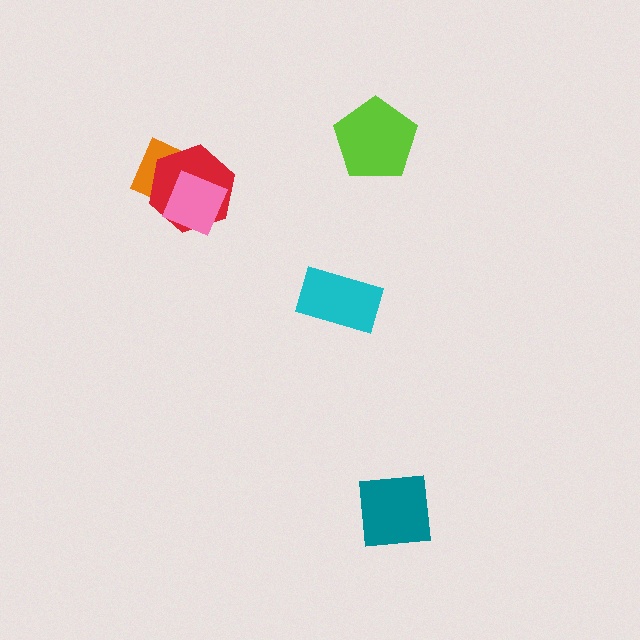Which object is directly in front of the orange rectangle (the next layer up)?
The red hexagon is directly in front of the orange rectangle.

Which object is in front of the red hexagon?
The pink diamond is in front of the red hexagon.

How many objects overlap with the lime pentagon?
0 objects overlap with the lime pentagon.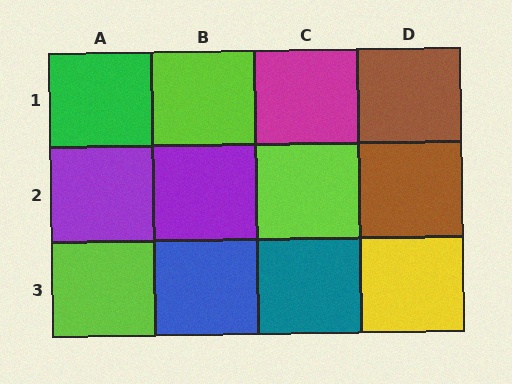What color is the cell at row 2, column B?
Purple.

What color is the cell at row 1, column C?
Magenta.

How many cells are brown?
2 cells are brown.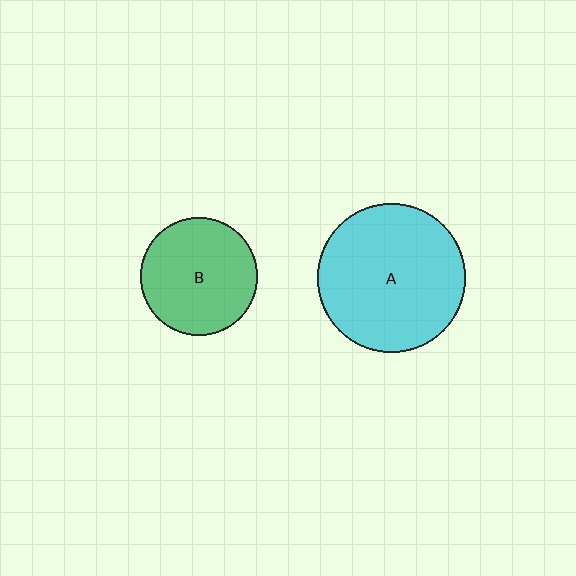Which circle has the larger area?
Circle A (cyan).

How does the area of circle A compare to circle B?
Approximately 1.6 times.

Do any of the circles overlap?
No, none of the circles overlap.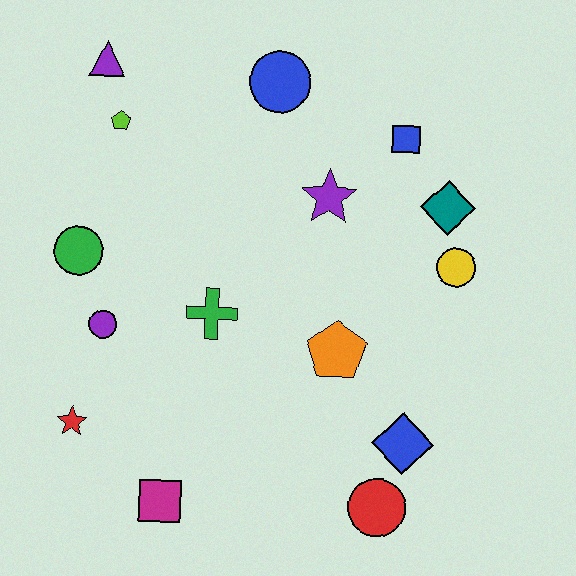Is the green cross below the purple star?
Yes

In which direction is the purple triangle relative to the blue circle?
The purple triangle is to the left of the blue circle.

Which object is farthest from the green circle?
The red circle is farthest from the green circle.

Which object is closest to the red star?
The purple circle is closest to the red star.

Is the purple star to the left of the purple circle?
No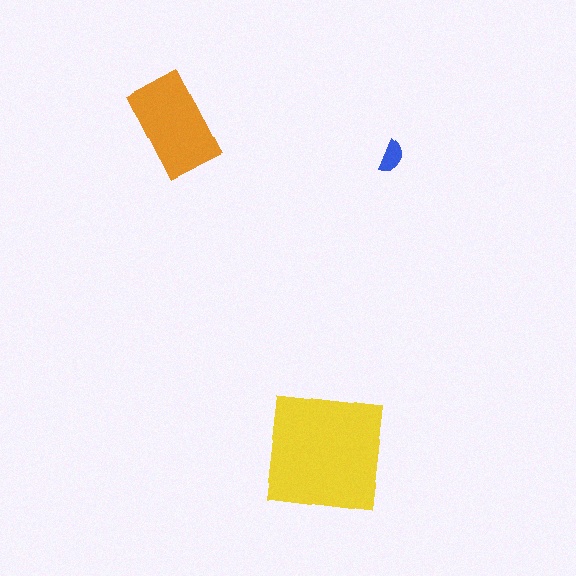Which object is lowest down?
The yellow square is bottommost.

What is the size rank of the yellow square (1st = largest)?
1st.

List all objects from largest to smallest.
The yellow square, the orange rectangle, the blue semicircle.